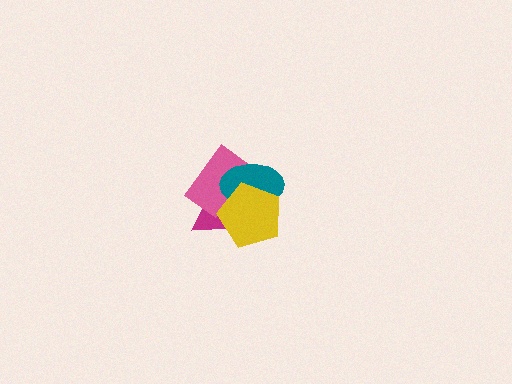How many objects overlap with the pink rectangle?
3 objects overlap with the pink rectangle.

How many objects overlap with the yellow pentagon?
3 objects overlap with the yellow pentagon.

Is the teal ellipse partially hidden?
Yes, it is partially covered by another shape.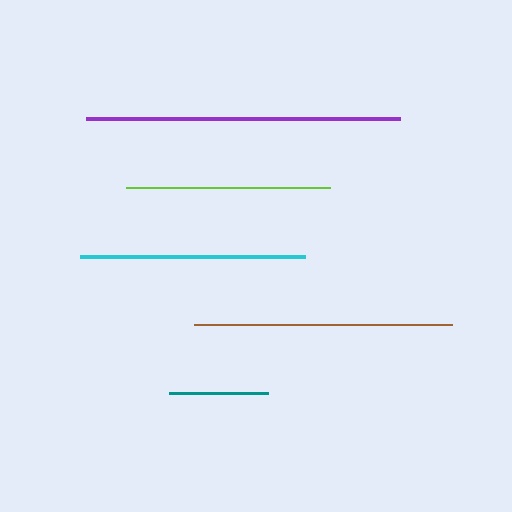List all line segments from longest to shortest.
From longest to shortest: purple, brown, cyan, lime, teal.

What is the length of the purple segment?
The purple segment is approximately 313 pixels long.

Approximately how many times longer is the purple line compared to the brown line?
The purple line is approximately 1.2 times the length of the brown line.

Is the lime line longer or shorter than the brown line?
The brown line is longer than the lime line.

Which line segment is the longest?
The purple line is the longest at approximately 313 pixels.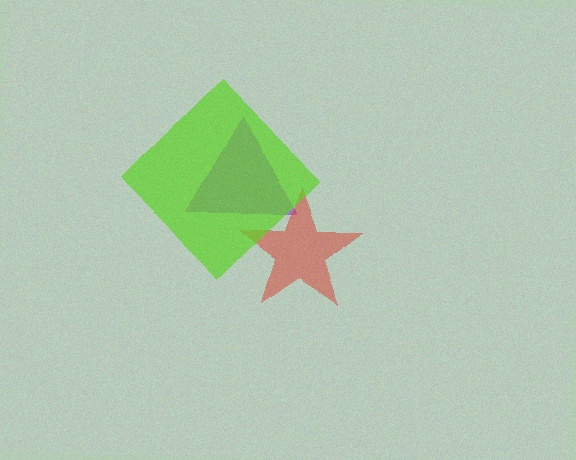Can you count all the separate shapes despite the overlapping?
Yes, there are 3 separate shapes.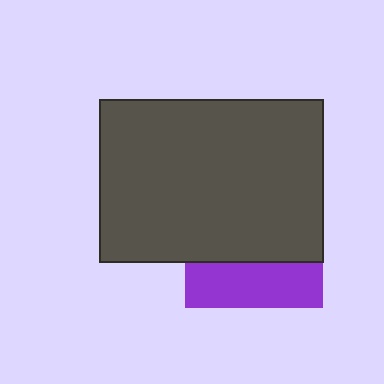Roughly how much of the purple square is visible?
A small part of it is visible (roughly 32%).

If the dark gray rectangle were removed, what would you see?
You would see the complete purple square.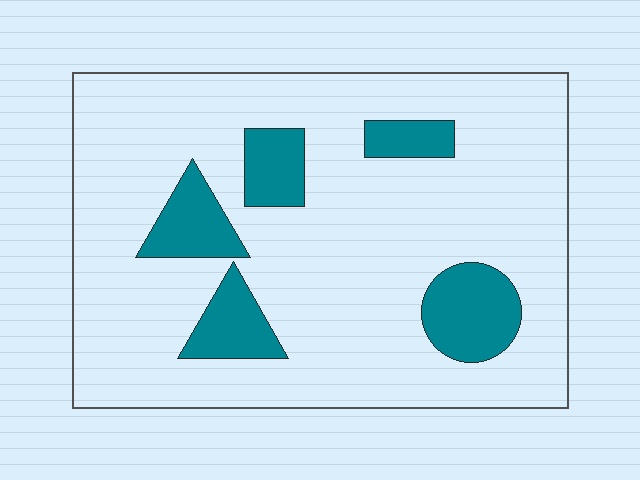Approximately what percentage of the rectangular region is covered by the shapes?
Approximately 15%.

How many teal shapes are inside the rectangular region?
5.